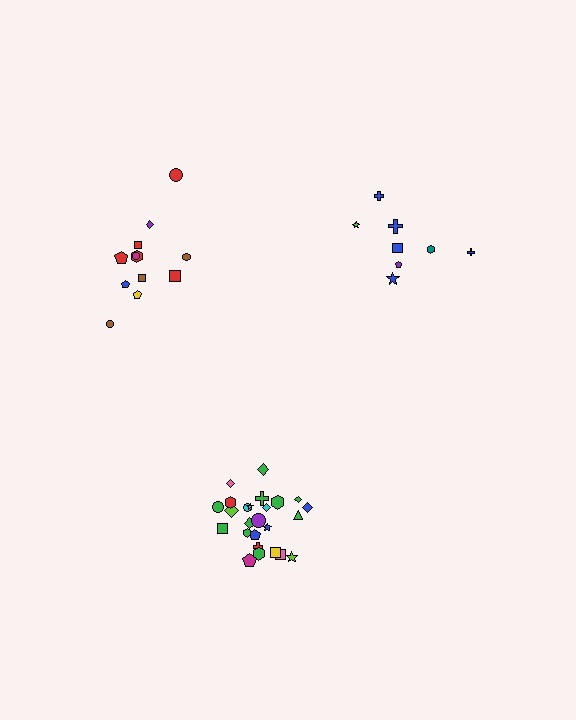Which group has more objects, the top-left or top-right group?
The top-left group.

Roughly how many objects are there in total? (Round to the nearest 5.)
Roughly 45 objects in total.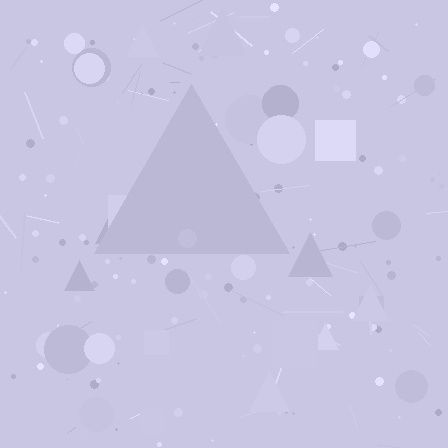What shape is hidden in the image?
A triangle is hidden in the image.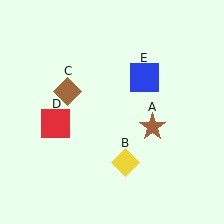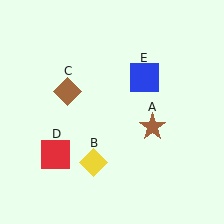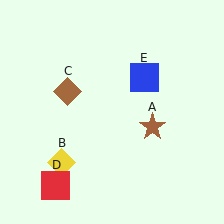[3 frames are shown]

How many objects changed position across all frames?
2 objects changed position: yellow diamond (object B), red square (object D).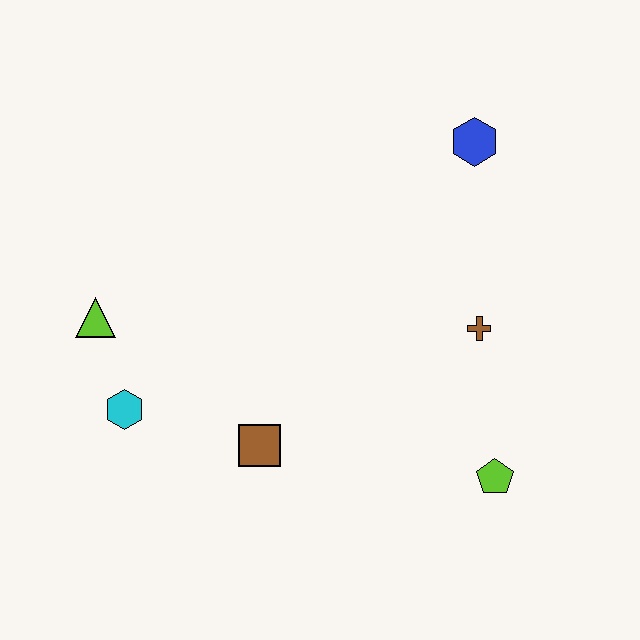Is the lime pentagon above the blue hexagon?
No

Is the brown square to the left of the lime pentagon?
Yes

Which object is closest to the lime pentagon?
The brown cross is closest to the lime pentagon.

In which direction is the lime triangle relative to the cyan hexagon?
The lime triangle is above the cyan hexagon.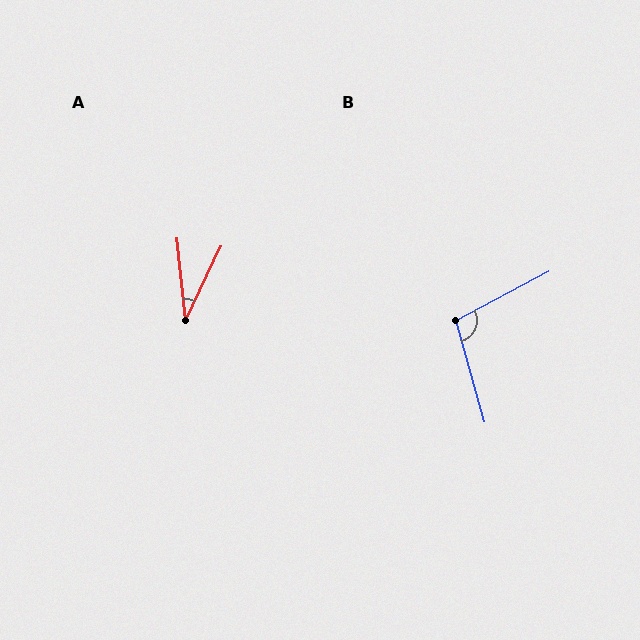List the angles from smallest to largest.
A (31°), B (102°).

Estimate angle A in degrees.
Approximately 31 degrees.